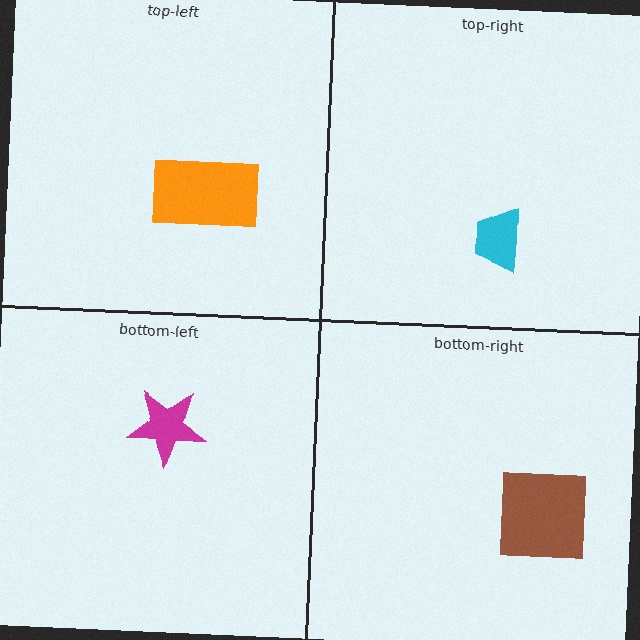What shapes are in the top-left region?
The orange rectangle.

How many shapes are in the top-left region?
1.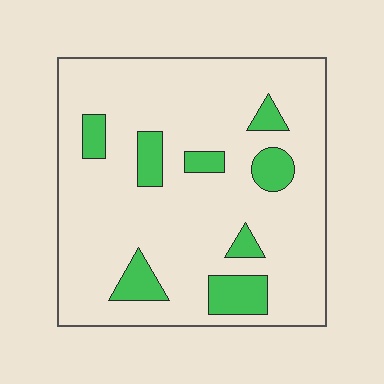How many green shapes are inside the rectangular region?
8.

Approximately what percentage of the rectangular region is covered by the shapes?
Approximately 15%.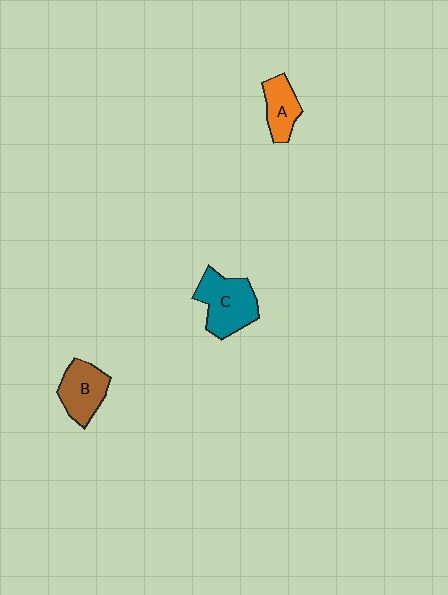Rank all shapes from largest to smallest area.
From largest to smallest: C (teal), B (brown), A (orange).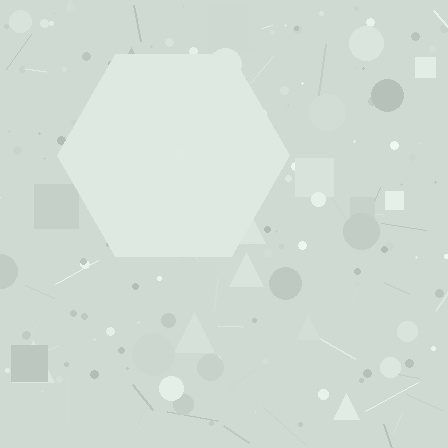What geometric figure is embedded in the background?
A hexagon is embedded in the background.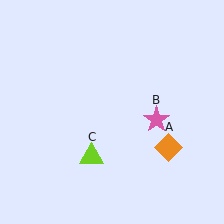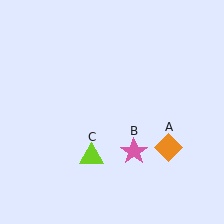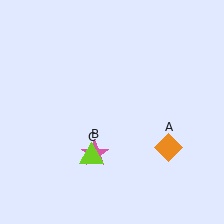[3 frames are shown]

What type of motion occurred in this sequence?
The pink star (object B) rotated clockwise around the center of the scene.